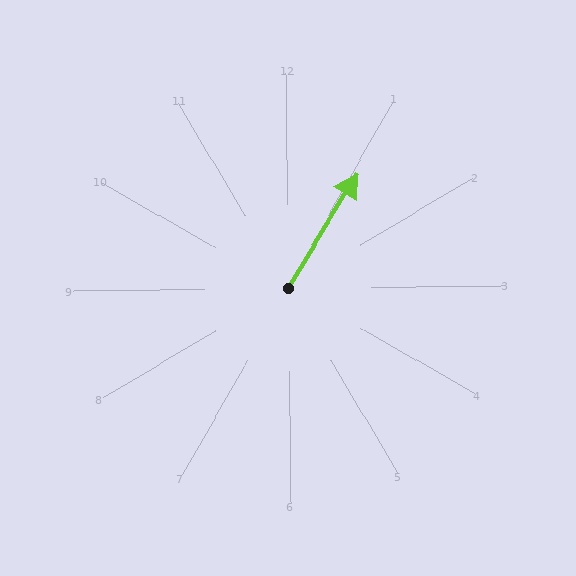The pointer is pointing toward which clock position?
Roughly 1 o'clock.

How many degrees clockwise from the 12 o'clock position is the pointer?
Approximately 32 degrees.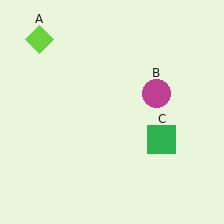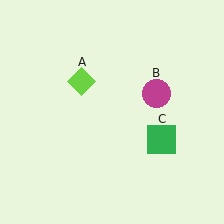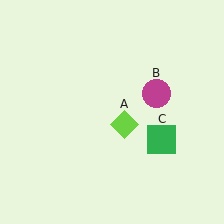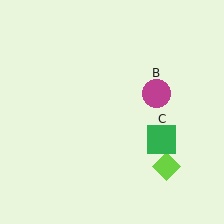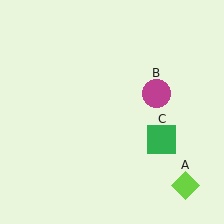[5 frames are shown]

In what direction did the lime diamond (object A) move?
The lime diamond (object A) moved down and to the right.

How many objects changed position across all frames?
1 object changed position: lime diamond (object A).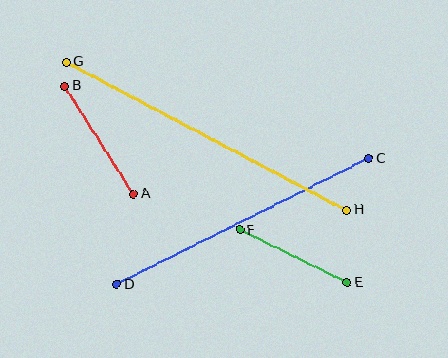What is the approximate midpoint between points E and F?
The midpoint is at approximately (293, 257) pixels.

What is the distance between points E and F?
The distance is approximately 120 pixels.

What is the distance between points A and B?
The distance is approximately 128 pixels.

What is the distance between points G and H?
The distance is approximately 317 pixels.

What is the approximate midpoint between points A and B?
The midpoint is at approximately (99, 140) pixels.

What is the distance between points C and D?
The distance is approximately 282 pixels.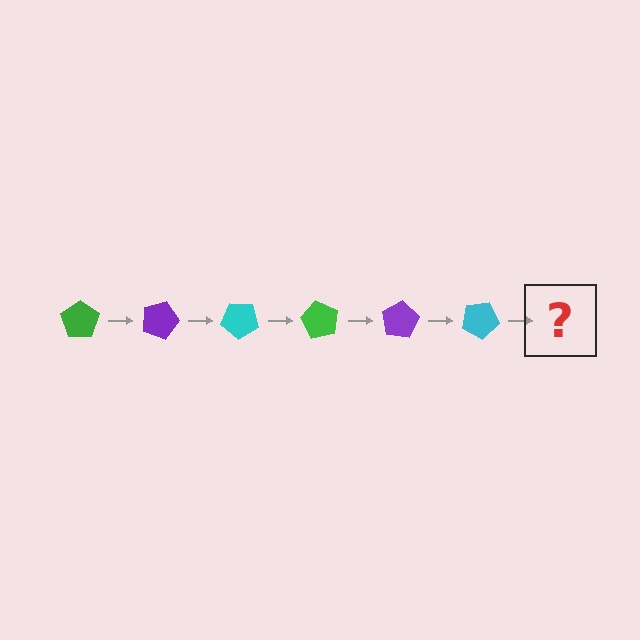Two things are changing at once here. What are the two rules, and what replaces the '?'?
The two rules are that it rotates 20 degrees each step and the color cycles through green, purple, and cyan. The '?' should be a green pentagon, rotated 120 degrees from the start.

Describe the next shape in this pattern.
It should be a green pentagon, rotated 120 degrees from the start.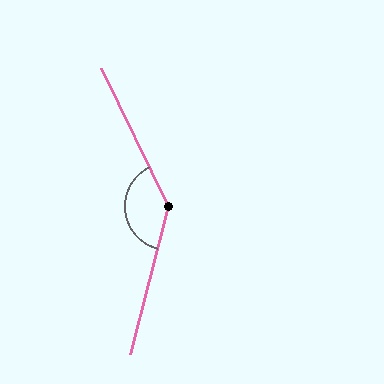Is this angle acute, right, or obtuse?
It is obtuse.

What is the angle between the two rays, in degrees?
Approximately 140 degrees.